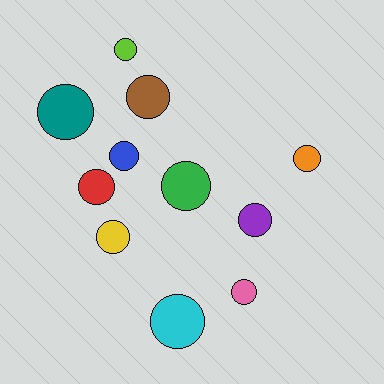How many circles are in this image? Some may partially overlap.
There are 11 circles.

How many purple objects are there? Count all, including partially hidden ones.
There is 1 purple object.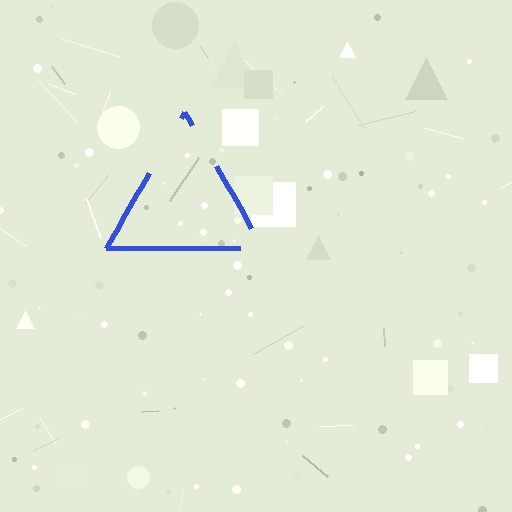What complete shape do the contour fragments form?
The contour fragments form a triangle.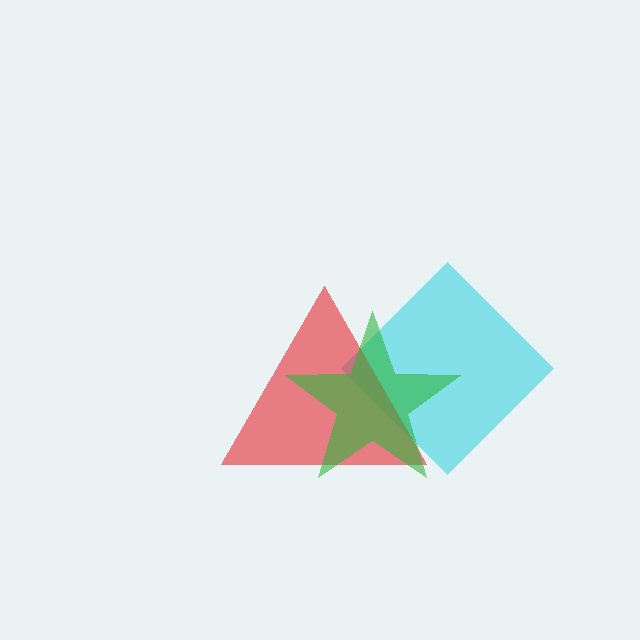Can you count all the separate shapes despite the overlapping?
Yes, there are 3 separate shapes.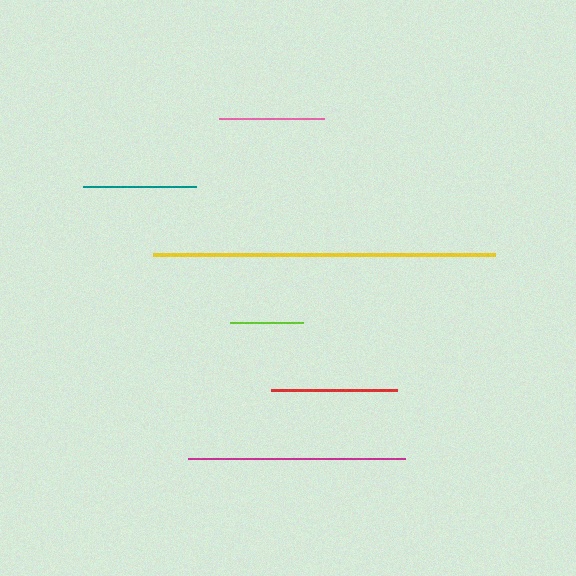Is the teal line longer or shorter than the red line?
The red line is longer than the teal line.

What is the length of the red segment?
The red segment is approximately 126 pixels long.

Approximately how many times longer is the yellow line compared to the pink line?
The yellow line is approximately 3.3 times the length of the pink line.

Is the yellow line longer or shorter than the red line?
The yellow line is longer than the red line.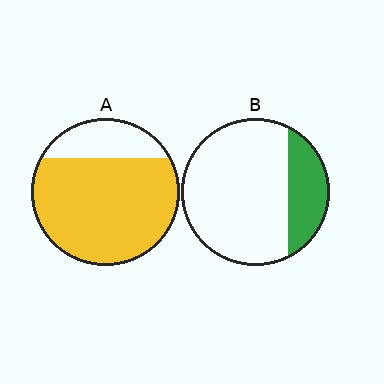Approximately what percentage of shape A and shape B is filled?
A is approximately 80% and B is approximately 25%.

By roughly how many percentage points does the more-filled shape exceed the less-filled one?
By roughly 55 percentage points (A over B).